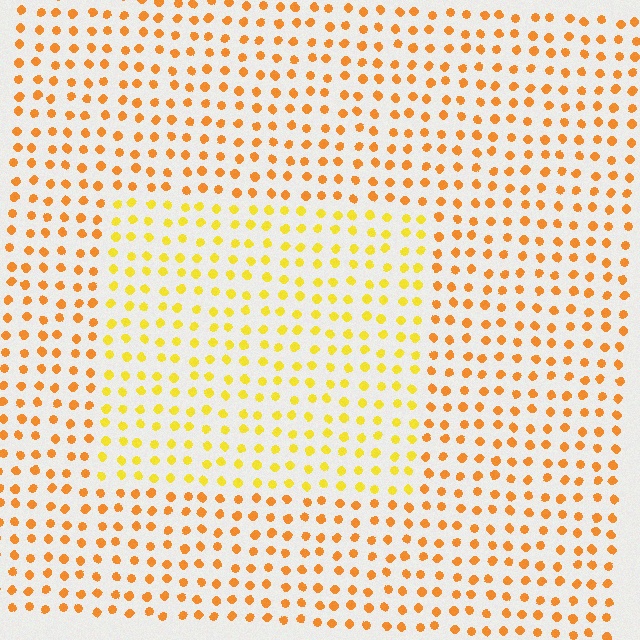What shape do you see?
I see a rectangle.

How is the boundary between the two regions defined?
The boundary is defined purely by a slight shift in hue (about 27 degrees). Spacing, size, and orientation are identical on both sides.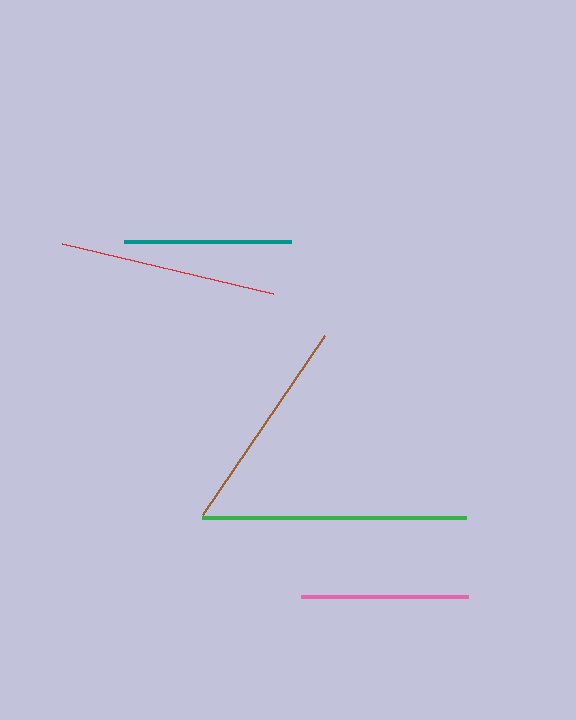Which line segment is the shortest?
The pink line is the shortest at approximately 167 pixels.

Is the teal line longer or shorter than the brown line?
The brown line is longer than the teal line.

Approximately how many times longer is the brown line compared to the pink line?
The brown line is approximately 1.3 times the length of the pink line.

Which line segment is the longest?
The green line is the longest at approximately 264 pixels.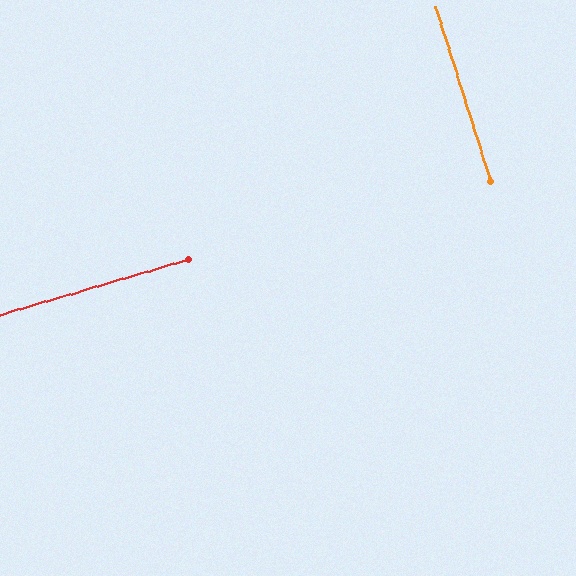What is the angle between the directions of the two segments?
Approximately 89 degrees.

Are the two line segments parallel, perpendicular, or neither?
Perpendicular — they meet at approximately 89°.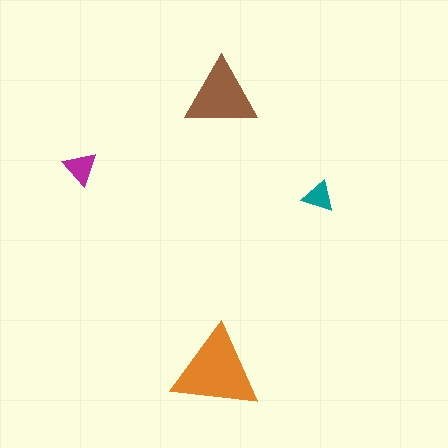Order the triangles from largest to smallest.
the orange one, the brown one, the magenta one, the teal one.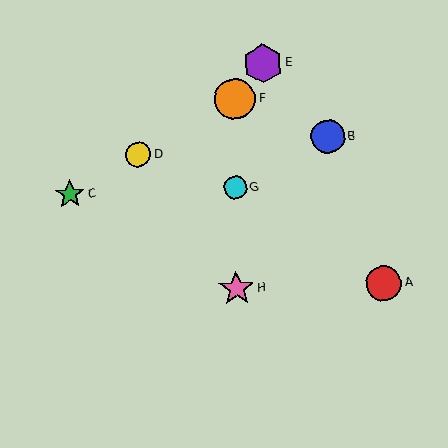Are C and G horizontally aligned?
Yes, both are at y≈194.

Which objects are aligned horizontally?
Objects C, G are aligned horizontally.